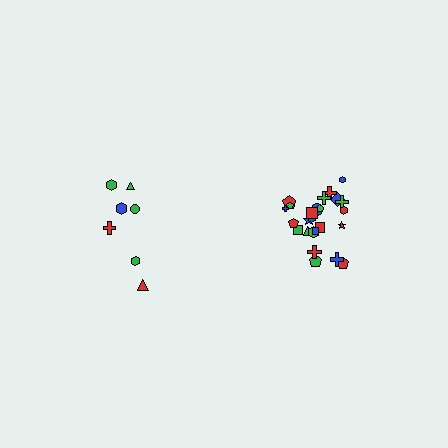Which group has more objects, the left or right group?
The right group.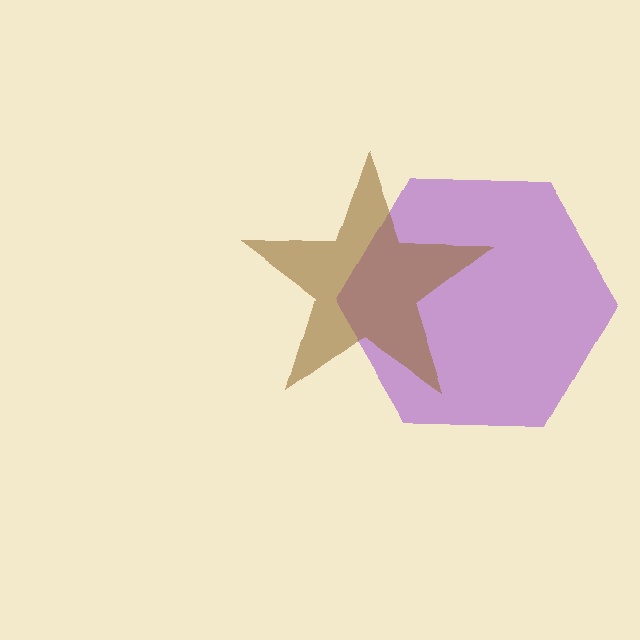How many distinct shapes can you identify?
There are 2 distinct shapes: a purple hexagon, a brown star.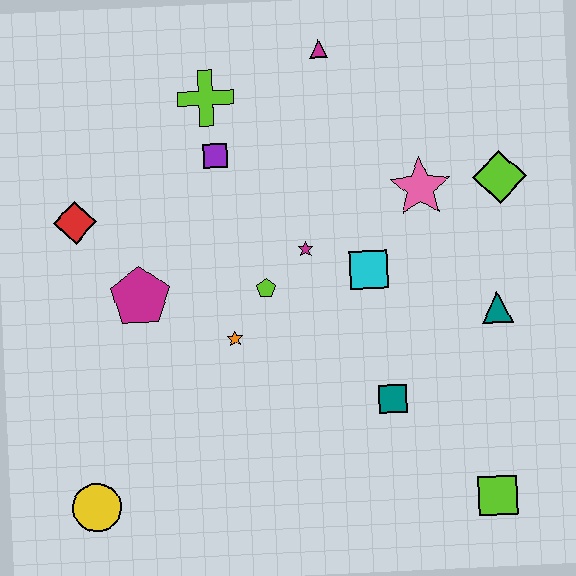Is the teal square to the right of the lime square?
No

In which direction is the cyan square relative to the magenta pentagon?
The cyan square is to the right of the magenta pentagon.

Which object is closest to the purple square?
The lime cross is closest to the purple square.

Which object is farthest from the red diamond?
The lime square is farthest from the red diamond.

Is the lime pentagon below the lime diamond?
Yes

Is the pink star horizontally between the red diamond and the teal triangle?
Yes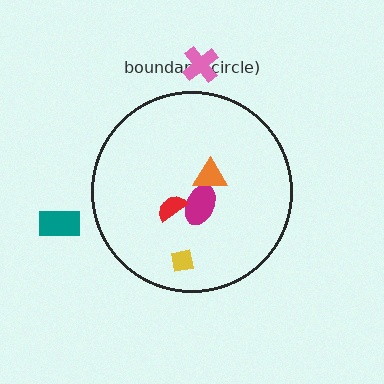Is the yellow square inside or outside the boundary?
Inside.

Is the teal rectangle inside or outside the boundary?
Outside.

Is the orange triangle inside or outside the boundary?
Inside.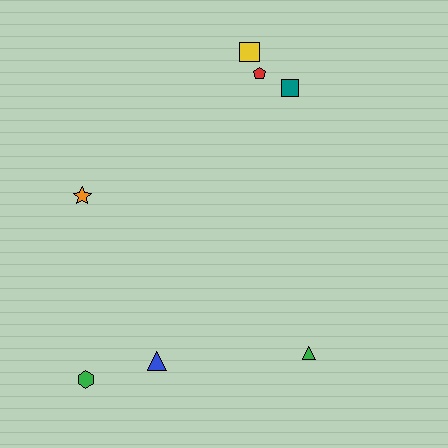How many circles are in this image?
There are no circles.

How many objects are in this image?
There are 7 objects.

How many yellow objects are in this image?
There is 1 yellow object.